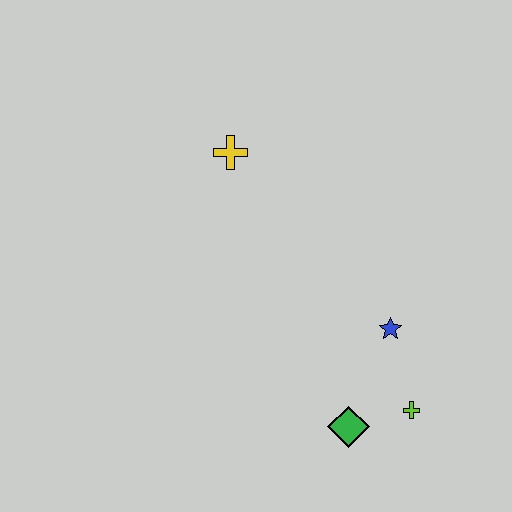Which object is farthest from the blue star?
The yellow cross is farthest from the blue star.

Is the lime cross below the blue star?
Yes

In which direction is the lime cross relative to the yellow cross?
The lime cross is below the yellow cross.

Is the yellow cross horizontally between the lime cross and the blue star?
No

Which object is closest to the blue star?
The lime cross is closest to the blue star.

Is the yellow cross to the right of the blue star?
No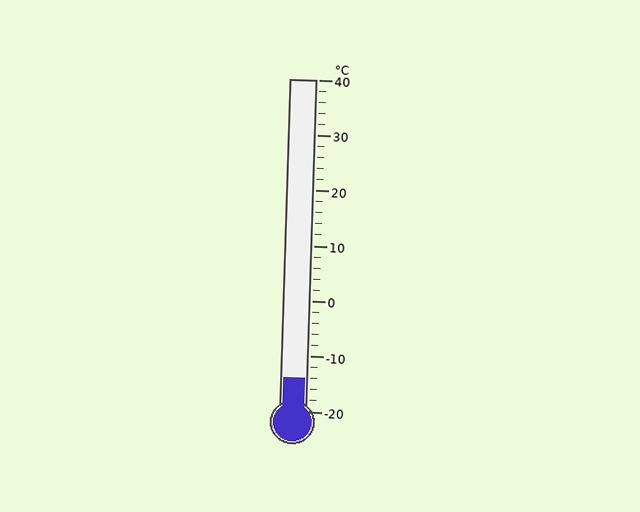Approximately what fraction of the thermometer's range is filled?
The thermometer is filled to approximately 10% of its range.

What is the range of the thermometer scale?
The thermometer scale ranges from -20°C to 40°C.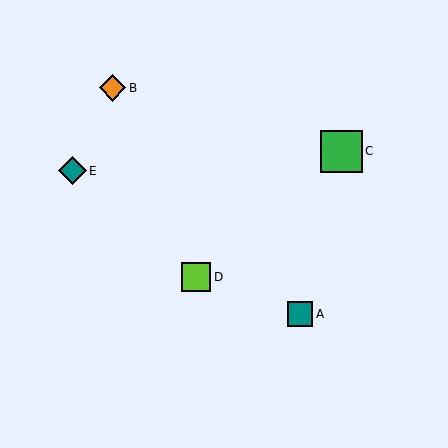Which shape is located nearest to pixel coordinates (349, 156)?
The green square (labeled C) at (341, 151) is nearest to that location.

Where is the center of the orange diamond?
The center of the orange diamond is at (113, 88).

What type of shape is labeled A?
Shape A is a teal square.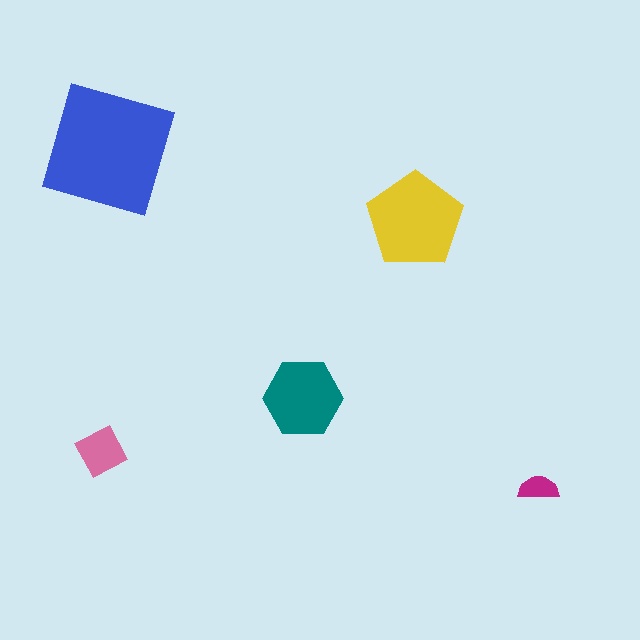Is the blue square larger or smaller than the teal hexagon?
Larger.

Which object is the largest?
The blue square.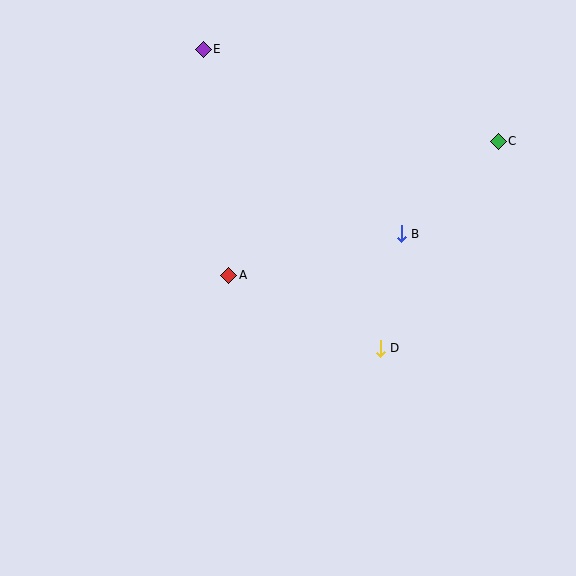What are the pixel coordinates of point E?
Point E is at (203, 49).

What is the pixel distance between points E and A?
The distance between E and A is 227 pixels.